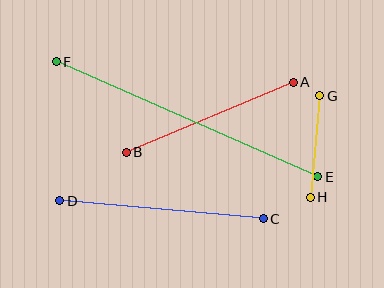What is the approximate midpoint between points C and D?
The midpoint is at approximately (162, 210) pixels.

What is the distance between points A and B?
The distance is approximately 181 pixels.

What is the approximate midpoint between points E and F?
The midpoint is at approximately (187, 119) pixels.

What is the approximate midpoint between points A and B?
The midpoint is at approximately (210, 117) pixels.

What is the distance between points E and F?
The distance is approximately 286 pixels.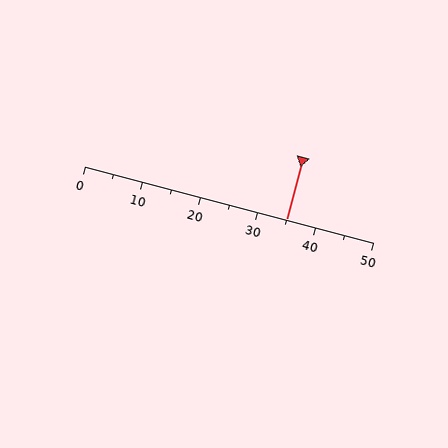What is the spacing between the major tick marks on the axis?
The major ticks are spaced 10 apart.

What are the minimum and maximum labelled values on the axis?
The axis runs from 0 to 50.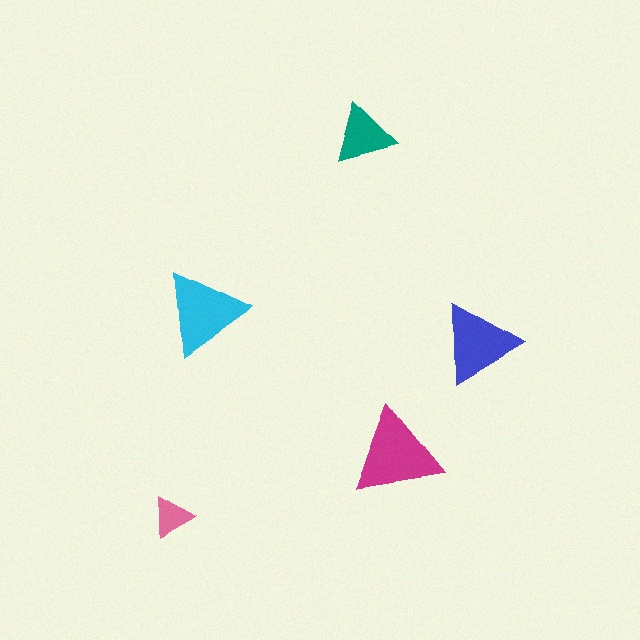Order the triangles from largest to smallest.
the magenta one, the cyan one, the blue one, the teal one, the pink one.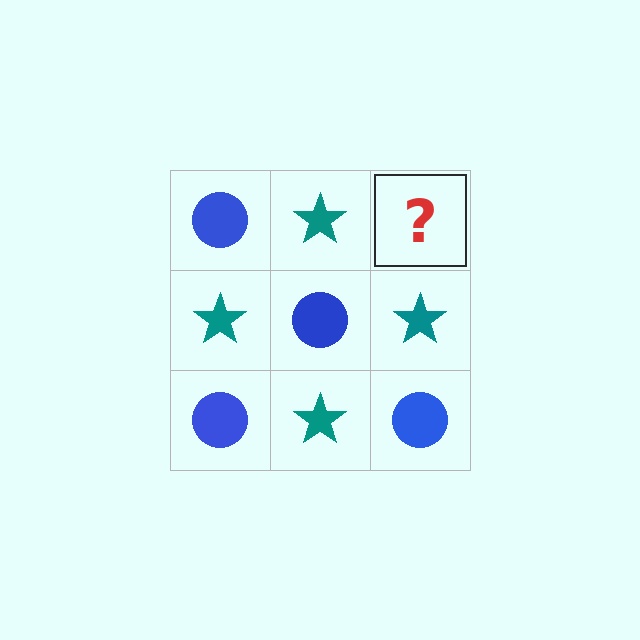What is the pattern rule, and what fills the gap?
The rule is that it alternates blue circle and teal star in a checkerboard pattern. The gap should be filled with a blue circle.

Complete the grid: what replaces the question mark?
The question mark should be replaced with a blue circle.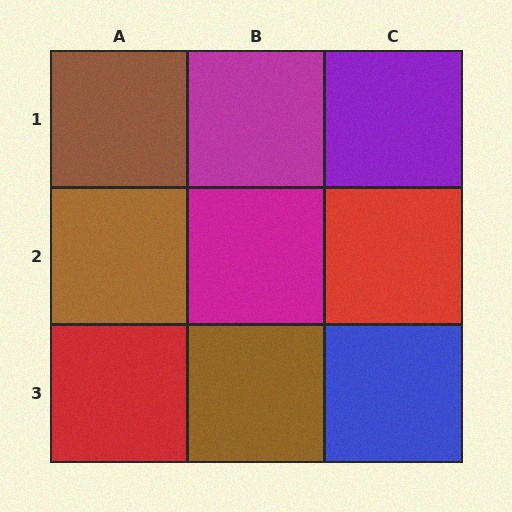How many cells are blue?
1 cell is blue.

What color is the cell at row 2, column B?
Magenta.